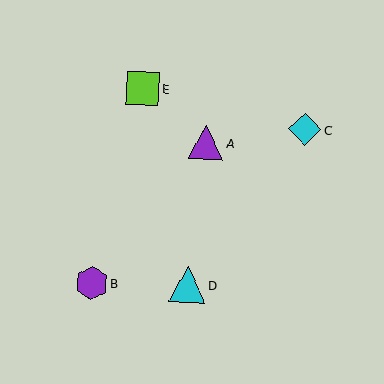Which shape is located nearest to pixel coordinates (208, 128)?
The purple triangle (labeled A) at (206, 142) is nearest to that location.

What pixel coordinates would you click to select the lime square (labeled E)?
Click at (143, 88) to select the lime square E.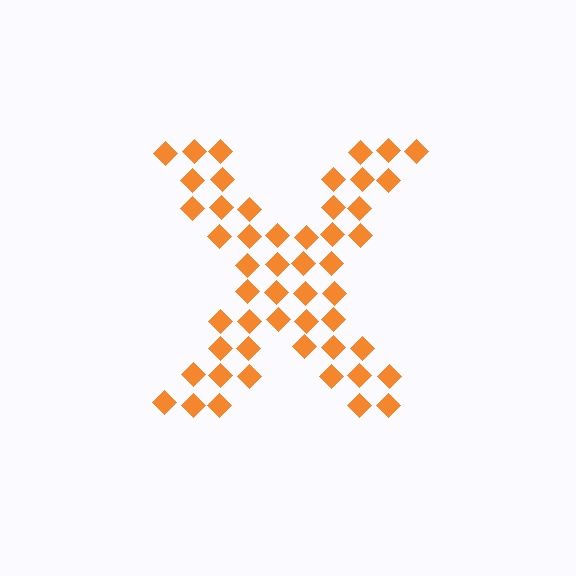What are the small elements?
The small elements are diamonds.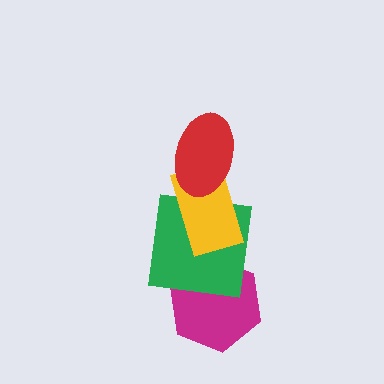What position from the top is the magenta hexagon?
The magenta hexagon is 4th from the top.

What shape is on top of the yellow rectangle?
The red ellipse is on top of the yellow rectangle.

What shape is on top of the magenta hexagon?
The green square is on top of the magenta hexagon.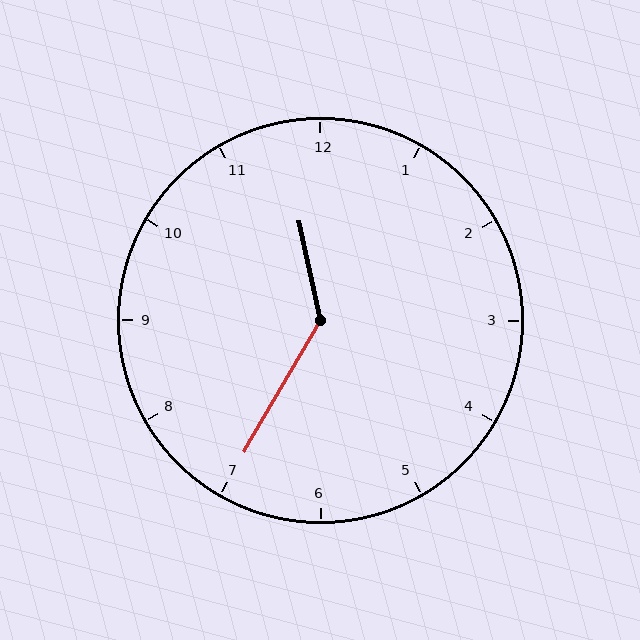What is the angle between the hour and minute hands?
Approximately 138 degrees.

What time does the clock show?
11:35.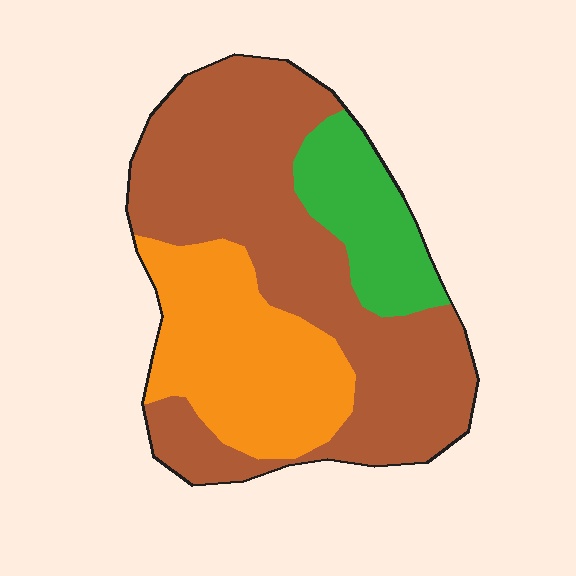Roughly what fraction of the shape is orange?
Orange covers roughly 30% of the shape.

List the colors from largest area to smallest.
From largest to smallest: brown, orange, green.